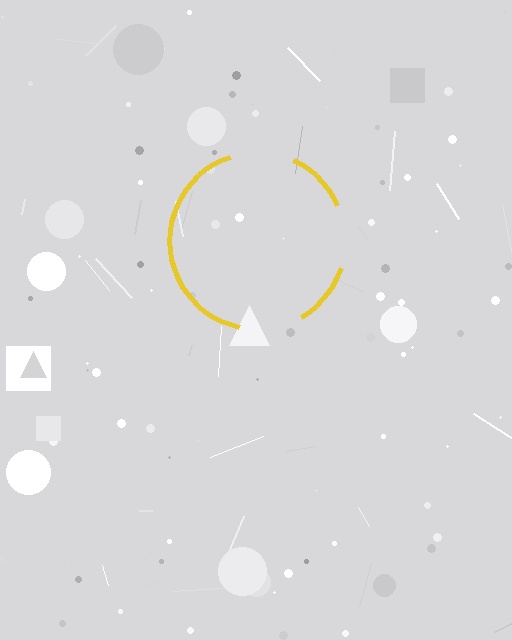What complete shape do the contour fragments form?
The contour fragments form a circle.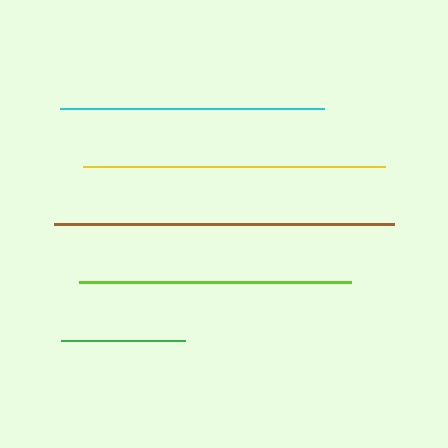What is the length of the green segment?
The green segment is approximately 124 pixels long.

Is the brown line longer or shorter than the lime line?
The brown line is longer than the lime line.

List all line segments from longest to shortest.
From longest to shortest: brown, yellow, lime, cyan, green.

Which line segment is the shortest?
The green line is the shortest at approximately 124 pixels.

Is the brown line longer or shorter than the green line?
The brown line is longer than the green line.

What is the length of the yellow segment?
The yellow segment is approximately 302 pixels long.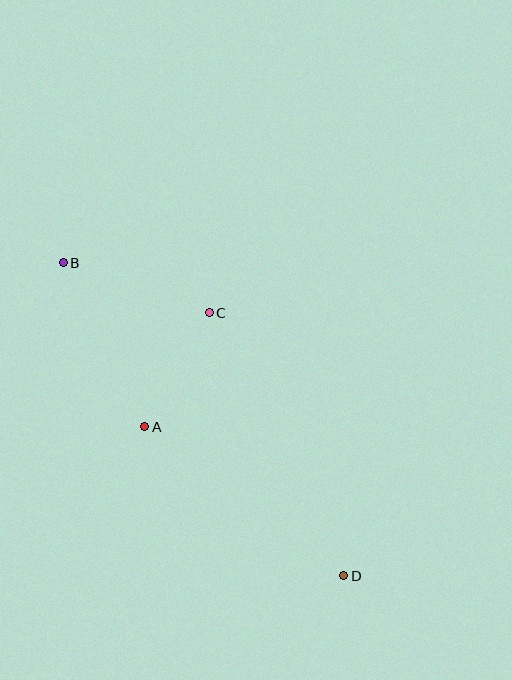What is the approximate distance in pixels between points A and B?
The distance between A and B is approximately 183 pixels.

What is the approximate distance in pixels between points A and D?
The distance between A and D is approximately 249 pixels.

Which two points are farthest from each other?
Points B and D are farthest from each other.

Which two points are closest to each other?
Points A and C are closest to each other.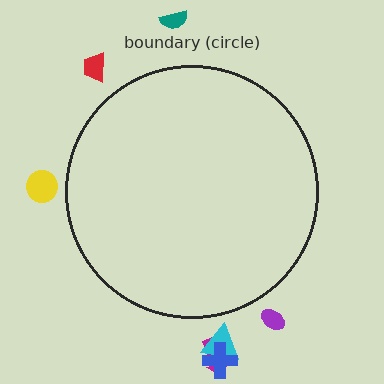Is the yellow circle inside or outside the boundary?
Outside.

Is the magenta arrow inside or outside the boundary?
Outside.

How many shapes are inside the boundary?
0 inside, 7 outside.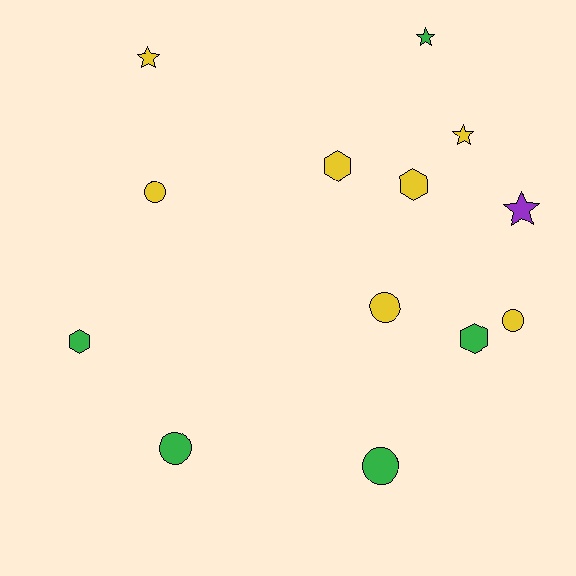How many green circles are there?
There are 2 green circles.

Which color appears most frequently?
Yellow, with 7 objects.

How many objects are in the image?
There are 13 objects.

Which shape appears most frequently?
Circle, with 5 objects.